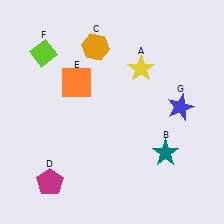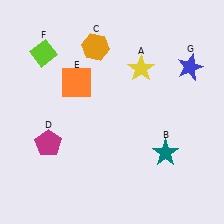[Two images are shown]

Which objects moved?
The objects that moved are: the magenta pentagon (D), the blue star (G).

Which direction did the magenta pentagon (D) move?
The magenta pentagon (D) moved up.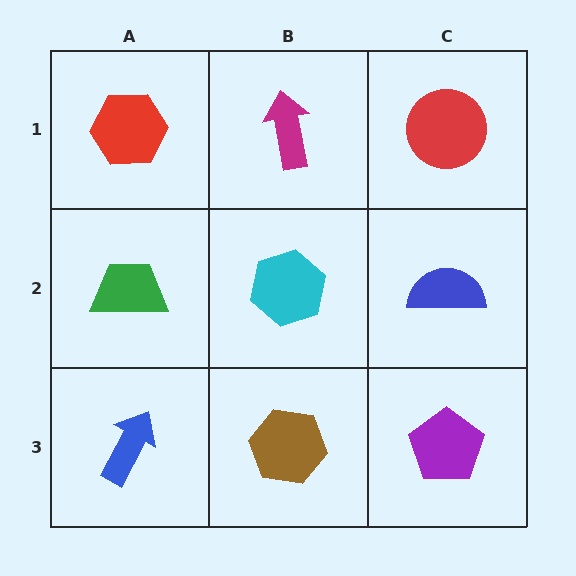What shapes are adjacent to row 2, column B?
A magenta arrow (row 1, column B), a brown hexagon (row 3, column B), a green trapezoid (row 2, column A), a blue semicircle (row 2, column C).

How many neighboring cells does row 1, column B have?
3.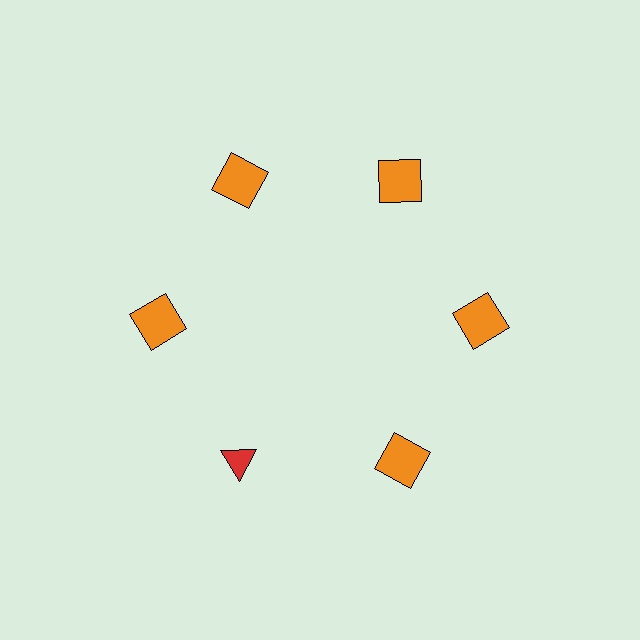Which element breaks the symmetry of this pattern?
The red triangle at roughly the 7 o'clock position breaks the symmetry. All other shapes are orange squares.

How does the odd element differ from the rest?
It differs in both color (red instead of orange) and shape (triangle instead of square).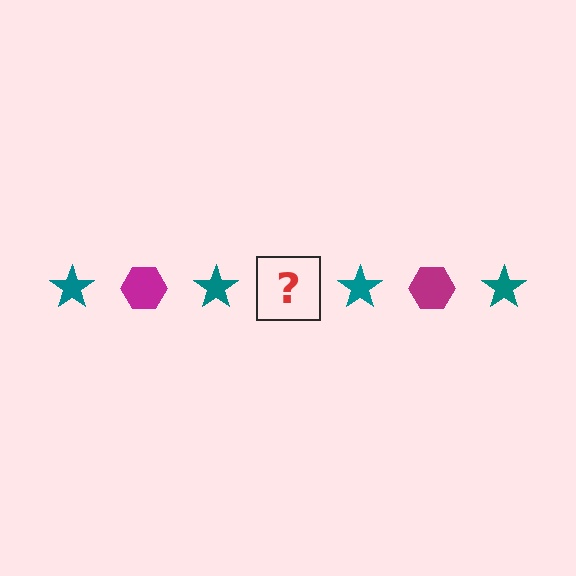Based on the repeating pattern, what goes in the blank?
The blank should be a magenta hexagon.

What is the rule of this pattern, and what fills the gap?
The rule is that the pattern alternates between teal star and magenta hexagon. The gap should be filled with a magenta hexagon.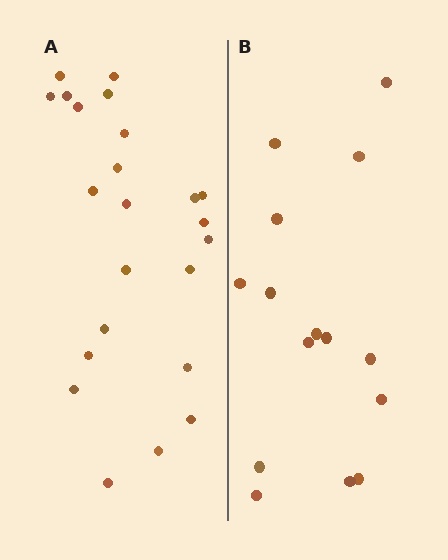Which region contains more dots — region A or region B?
Region A (the left region) has more dots.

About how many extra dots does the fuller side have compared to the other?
Region A has roughly 8 or so more dots than region B.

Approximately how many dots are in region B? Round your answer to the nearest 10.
About 20 dots. (The exact count is 15, which rounds to 20.)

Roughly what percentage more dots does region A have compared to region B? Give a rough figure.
About 55% more.